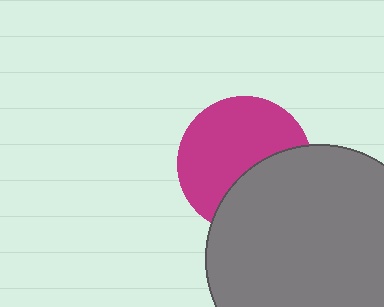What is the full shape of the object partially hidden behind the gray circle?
The partially hidden object is a magenta circle.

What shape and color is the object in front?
The object in front is a gray circle.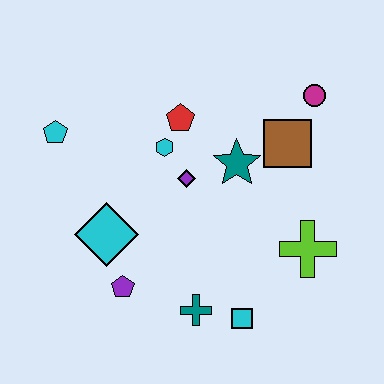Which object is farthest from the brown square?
The cyan pentagon is farthest from the brown square.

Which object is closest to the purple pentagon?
The cyan diamond is closest to the purple pentagon.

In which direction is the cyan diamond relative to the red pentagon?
The cyan diamond is below the red pentagon.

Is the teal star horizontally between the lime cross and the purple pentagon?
Yes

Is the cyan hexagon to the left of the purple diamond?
Yes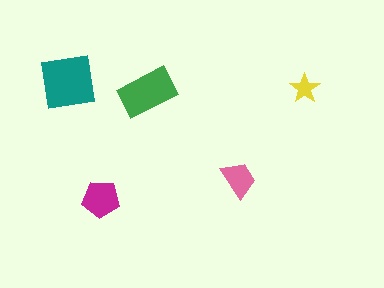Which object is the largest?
The teal square.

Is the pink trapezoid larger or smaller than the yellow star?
Larger.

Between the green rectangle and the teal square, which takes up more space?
The teal square.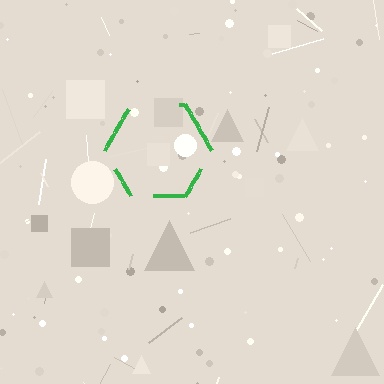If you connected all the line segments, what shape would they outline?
They would outline a hexagon.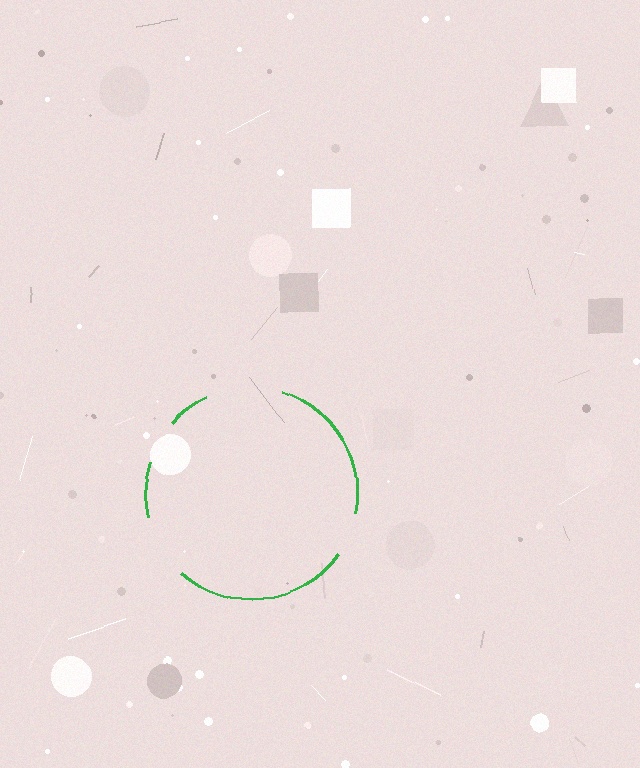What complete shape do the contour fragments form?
The contour fragments form a circle.